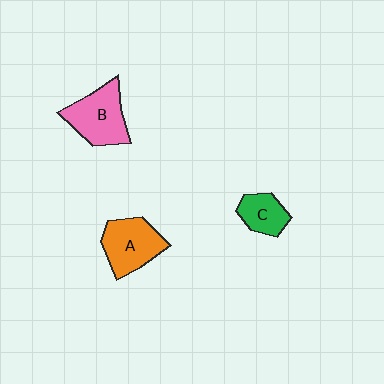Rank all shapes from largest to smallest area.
From largest to smallest: B (pink), A (orange), C (green).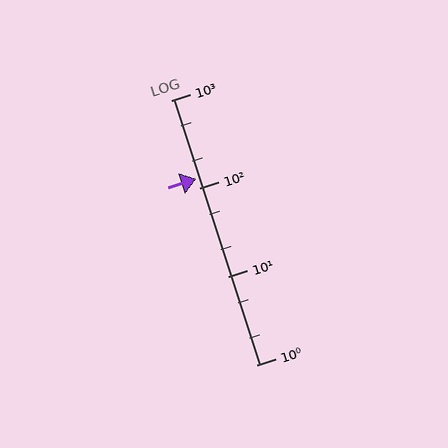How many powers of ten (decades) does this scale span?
The scale spans 3 decades, from 1 to 1000.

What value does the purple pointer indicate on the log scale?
The pointer indicates approximately 130.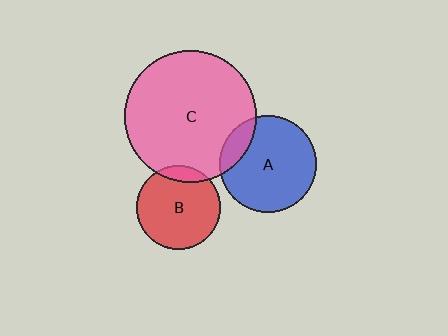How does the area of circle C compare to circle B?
Approximately 2.5 times.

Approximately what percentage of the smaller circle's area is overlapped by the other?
Approximately 15%.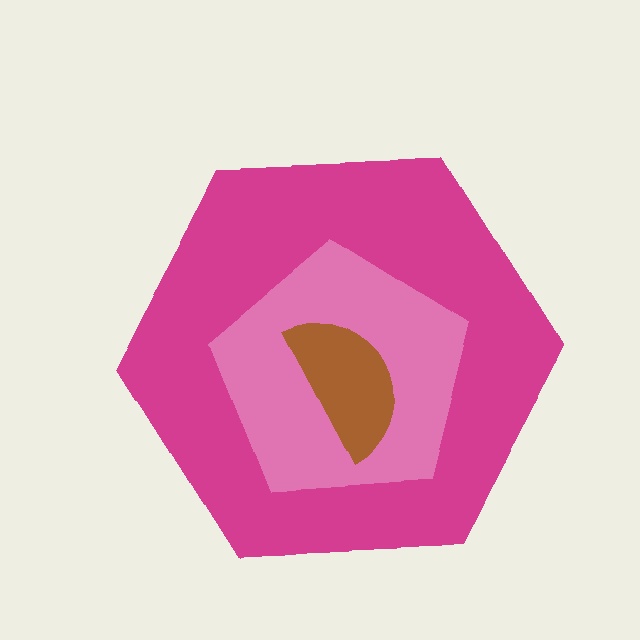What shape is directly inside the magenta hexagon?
The pink pentagon.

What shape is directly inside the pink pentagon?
The brown semicircle.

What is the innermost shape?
The brown semicircle.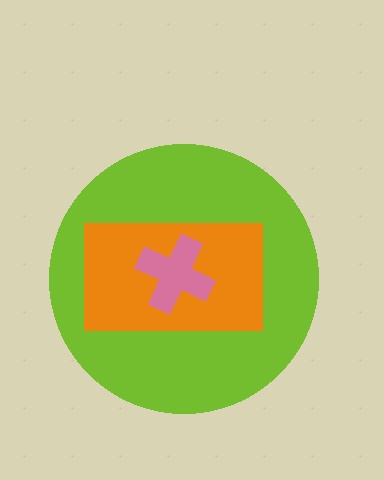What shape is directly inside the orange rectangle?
The pink cross.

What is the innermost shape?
The pink cross.